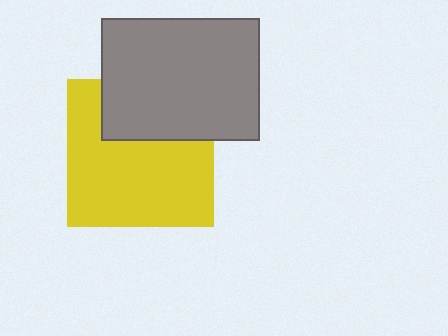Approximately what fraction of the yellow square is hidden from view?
Roughly 32% of the yellow square is hidden behind the gray rectangle.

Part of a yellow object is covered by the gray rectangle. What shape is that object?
It is a square.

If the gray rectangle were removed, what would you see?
You would see the complete yellow square.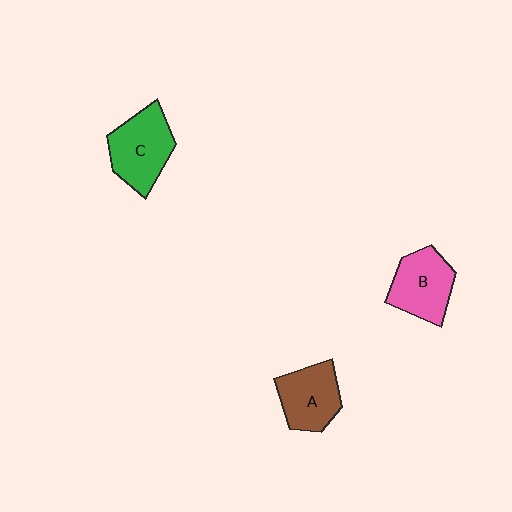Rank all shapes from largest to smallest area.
From largest to smallest: C (green), B (pink), A (brown).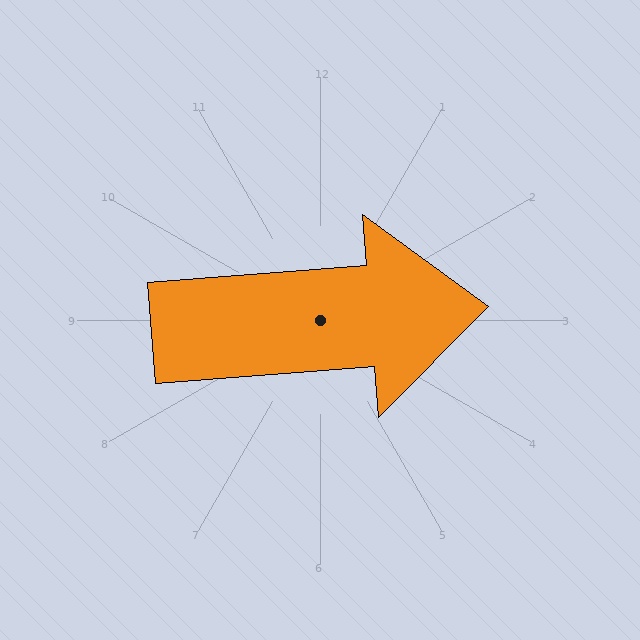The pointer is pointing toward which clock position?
Roughly 3 o'clock.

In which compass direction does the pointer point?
East.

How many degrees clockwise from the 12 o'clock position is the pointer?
Approximately 85 degrees.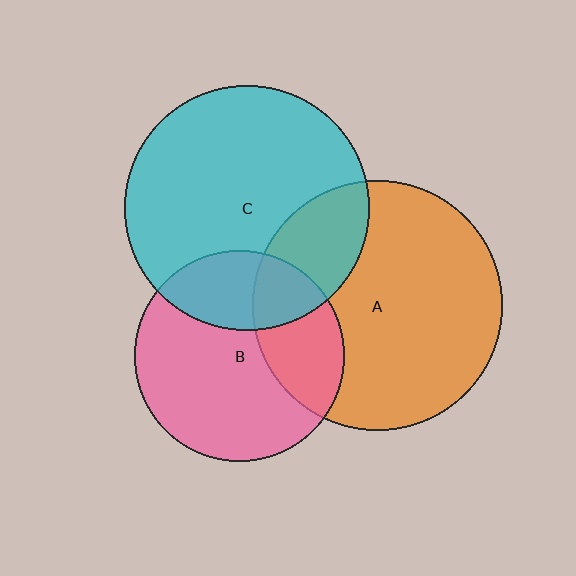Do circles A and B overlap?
Yes.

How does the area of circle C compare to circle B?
Approximately 1.4 times.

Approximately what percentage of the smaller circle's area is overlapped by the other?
Approximately 30%.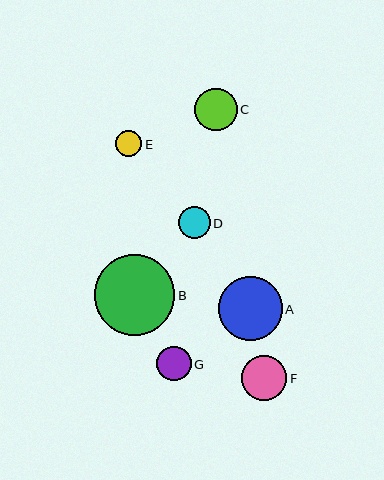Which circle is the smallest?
Circle E is the smallest with a size of approximately 26 pixels.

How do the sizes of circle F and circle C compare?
Circle F and circle C are approximately the same size.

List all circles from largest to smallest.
From largest to smallest: B, A, F, C, G, D, E.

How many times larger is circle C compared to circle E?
Circle C is approximately 1.6 times the size of circle E.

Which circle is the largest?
Circle B is the largest with a size of approximately 80 pixels.